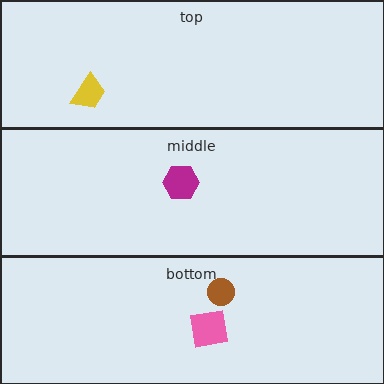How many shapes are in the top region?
1.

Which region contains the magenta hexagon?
The middle region.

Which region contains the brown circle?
The bottom region.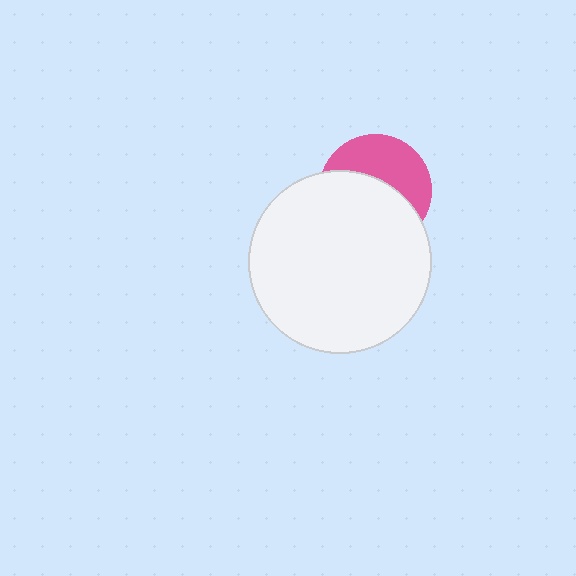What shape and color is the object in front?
The object in front is a white circle.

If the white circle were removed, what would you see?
You would see the complete pink circle.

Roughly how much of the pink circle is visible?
A small part of it is visible (roughly 43%).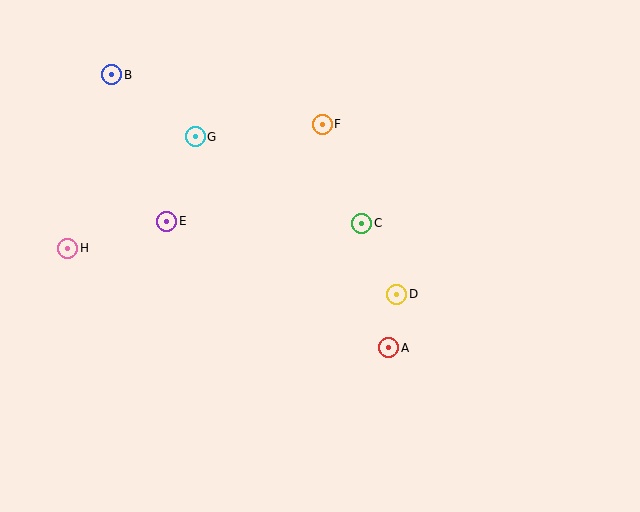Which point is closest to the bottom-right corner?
Point A is closest to the bottom-right corner.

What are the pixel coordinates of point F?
Point F is at (322, 124).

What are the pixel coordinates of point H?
Point H is at (68, 248).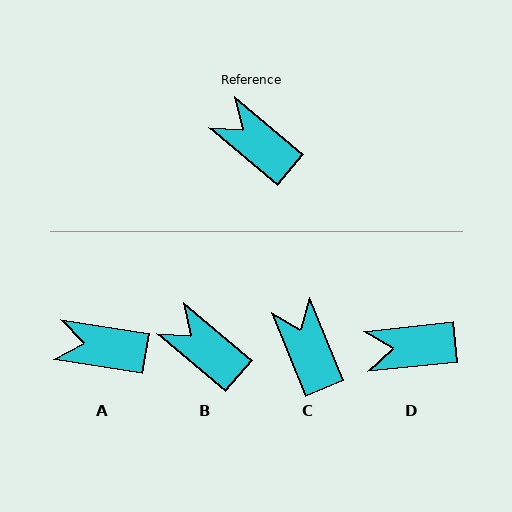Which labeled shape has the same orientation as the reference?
B.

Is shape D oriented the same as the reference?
No, it is off by about 46 degrees.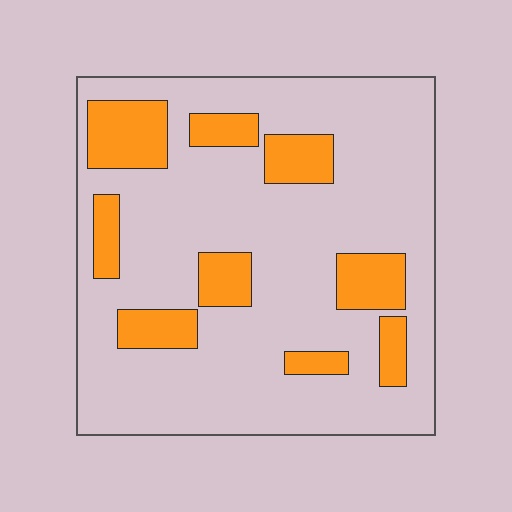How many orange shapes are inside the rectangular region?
9.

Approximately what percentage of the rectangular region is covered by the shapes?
Approximately 20%.